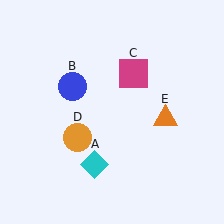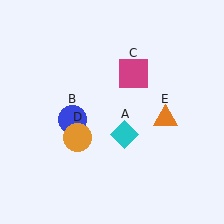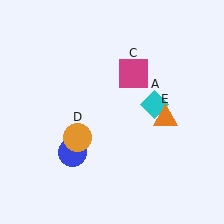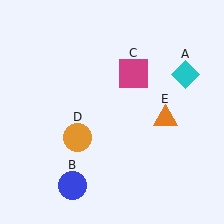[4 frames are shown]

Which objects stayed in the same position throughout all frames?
Magenta square (object C) and orange circle (object D) and orange triangle (object E) remained stationary.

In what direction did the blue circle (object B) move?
The blue circle (object B) moved down.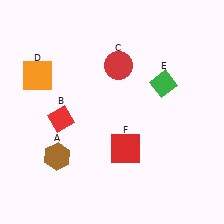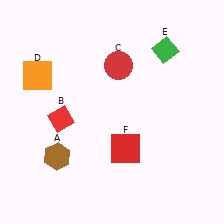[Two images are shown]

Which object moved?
The green diamond (E) moved up.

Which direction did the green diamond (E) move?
The green diamond (E) moved up.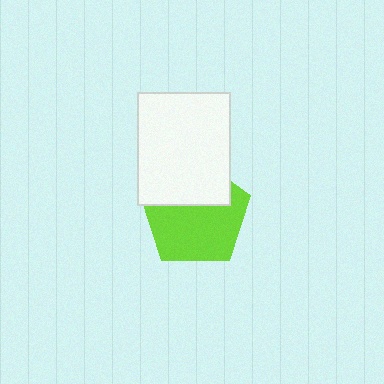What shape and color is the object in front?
The object in front is a white rectangle.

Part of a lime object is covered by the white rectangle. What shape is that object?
It is a pentagon.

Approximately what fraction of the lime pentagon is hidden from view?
Roughly 37% of the lime pentagon is hidden behind the white rectangle.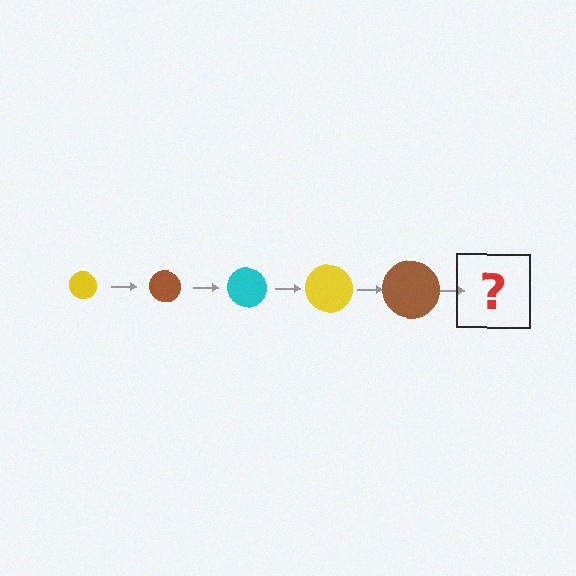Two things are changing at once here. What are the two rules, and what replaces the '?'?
The two rules are that the circle grows larger each step and the color cycles through yellow, brown, and cyan. The '?' should be a cyan circle, larger than the previous one.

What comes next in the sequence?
The next element should be a cyan circle, larger than the previous one.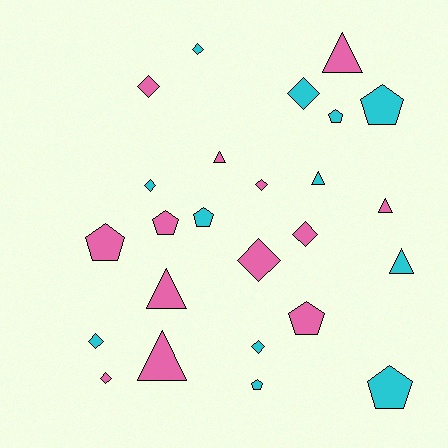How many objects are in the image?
There are 25 objects.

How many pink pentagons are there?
There are 3 pink pentagons.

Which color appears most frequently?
Pink, with 13 objects.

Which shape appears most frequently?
Diamond, with 10 objects.